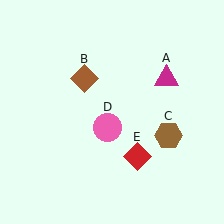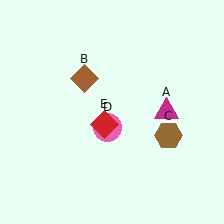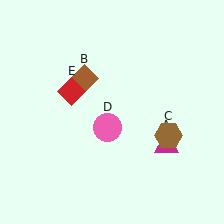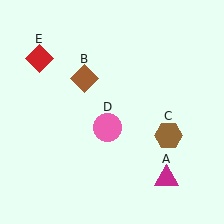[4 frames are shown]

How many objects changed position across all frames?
2 objects changed position: magenta triangle (object A), red diamond (object E).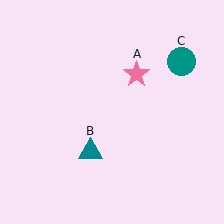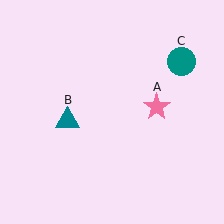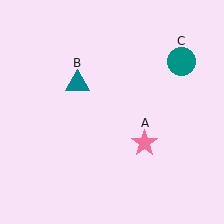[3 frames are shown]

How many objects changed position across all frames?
2 objects changed position: pink star (object A), teal triangle (object B).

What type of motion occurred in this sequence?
The pink star (object A), teal triangle (object B) rotated clockwise around the center of the scene.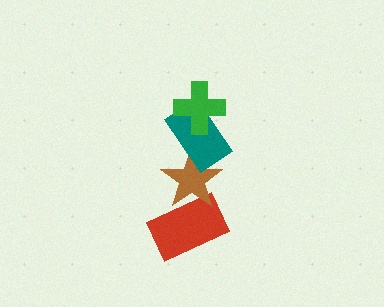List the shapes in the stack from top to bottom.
From top to bottom: the green cross, the teal rectangle, the brown star, the red rectangle.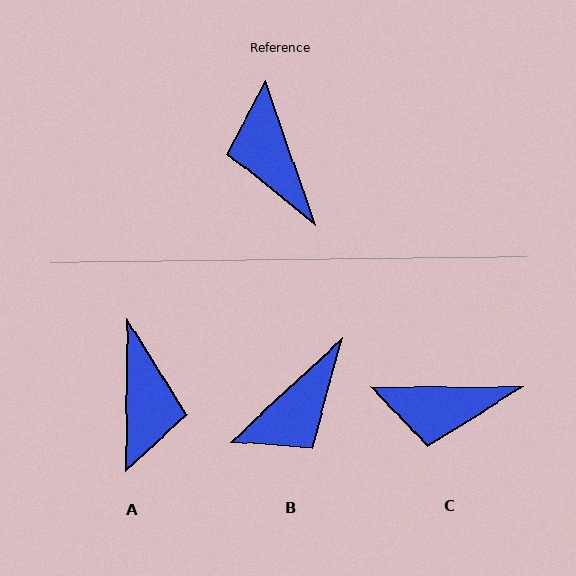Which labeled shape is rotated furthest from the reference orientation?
A, about 160 degrees away.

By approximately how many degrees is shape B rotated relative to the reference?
Approximately 114 degrees counter-clockwise.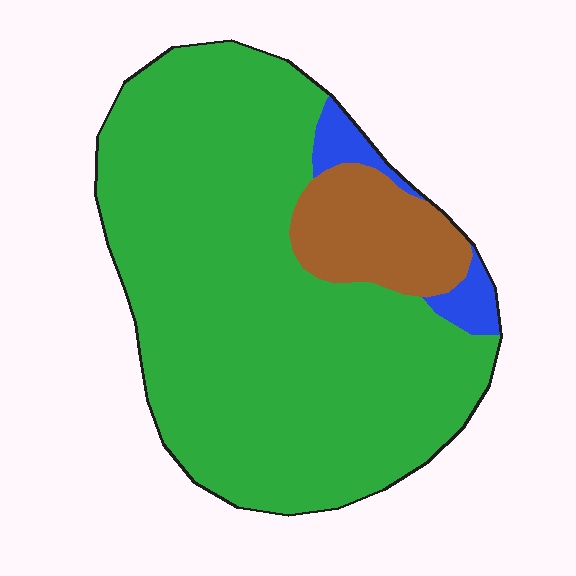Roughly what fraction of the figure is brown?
Brown takes up less than a quarter of the figure.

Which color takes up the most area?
Green, at roughly 80%.